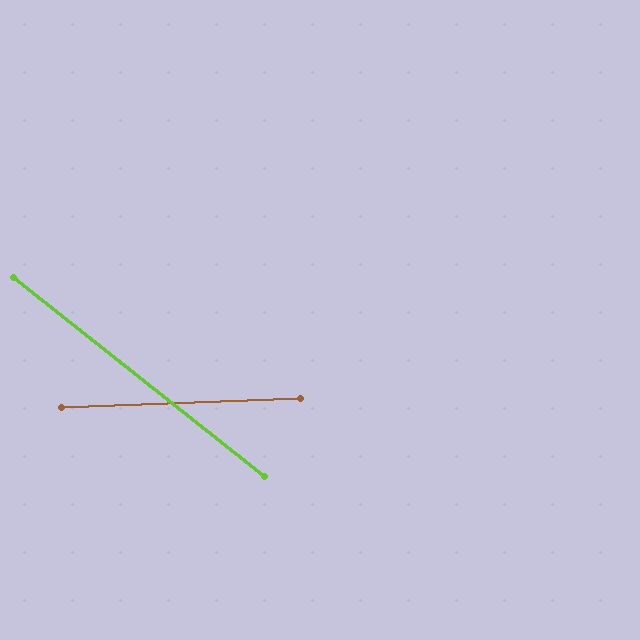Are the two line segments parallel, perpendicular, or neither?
Neither parallel nor perpendicular — they differ by about 41°.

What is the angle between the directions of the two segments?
Approximately 41 degrees.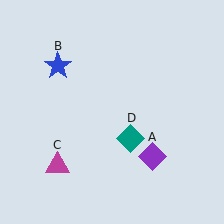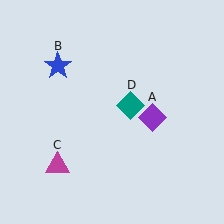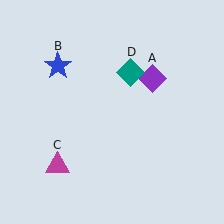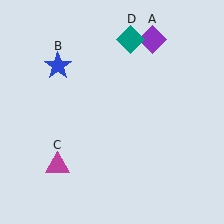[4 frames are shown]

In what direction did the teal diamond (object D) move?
The teal diamond (object D) moved up.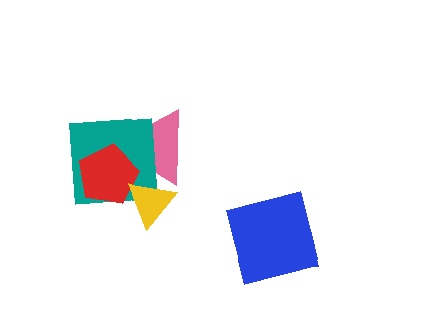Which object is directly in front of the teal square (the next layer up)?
The red pentagon is directly in front of the teal square.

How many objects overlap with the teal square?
3 objects overlap with the teal square.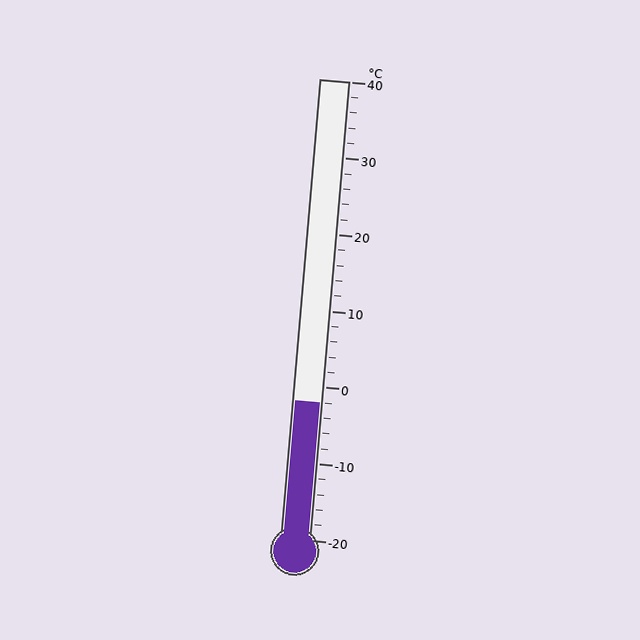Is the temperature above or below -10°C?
The temperature is above -10°C.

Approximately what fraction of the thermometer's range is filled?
The thermometer is filled to approximately 30% of its range.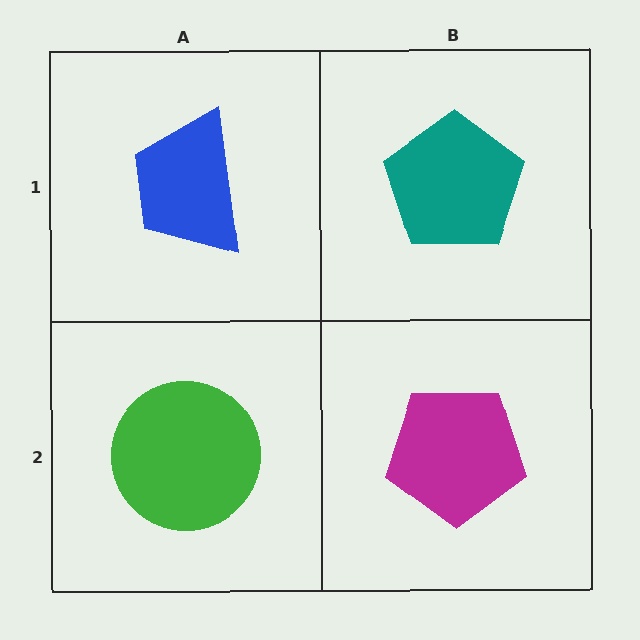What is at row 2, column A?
A green circle.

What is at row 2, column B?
A magenta pentagon.